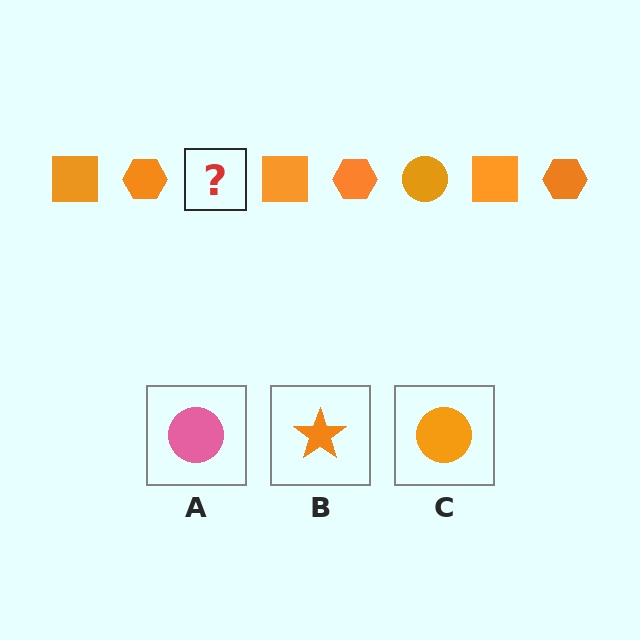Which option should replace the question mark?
Option C.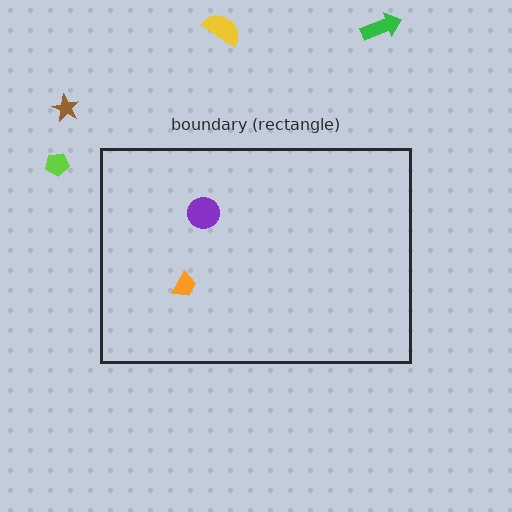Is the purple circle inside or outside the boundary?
Inside.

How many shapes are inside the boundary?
2 inside, 4 outside.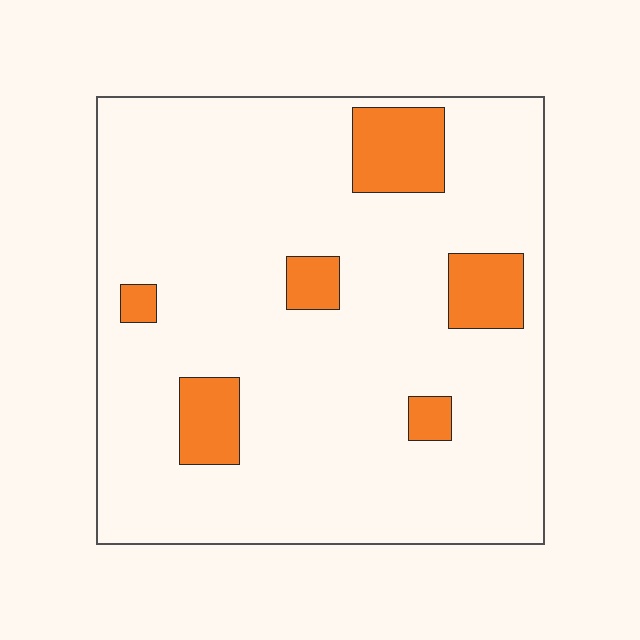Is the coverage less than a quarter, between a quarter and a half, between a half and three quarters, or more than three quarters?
Less than a quarter.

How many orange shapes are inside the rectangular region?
6.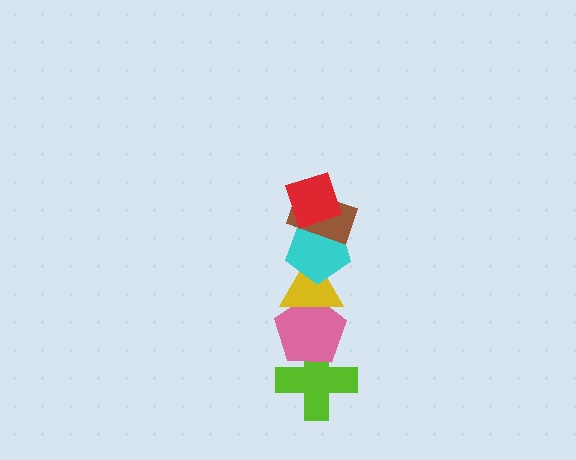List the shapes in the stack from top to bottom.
From top to bottom: the red square, the brown rectangle, the cyan pentagon, the yellow triangle, the pink pentagon, the lime cross.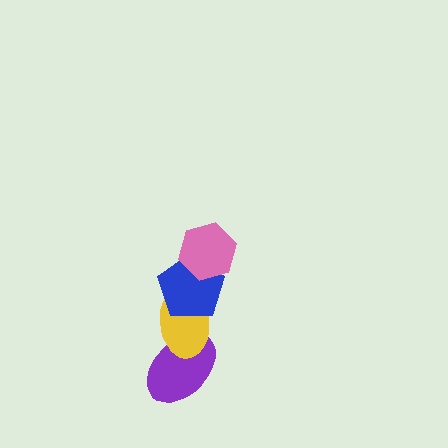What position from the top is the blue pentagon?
The blue pentagon is 2nd from the top.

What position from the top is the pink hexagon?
The pink hexagon is 1st from the top.